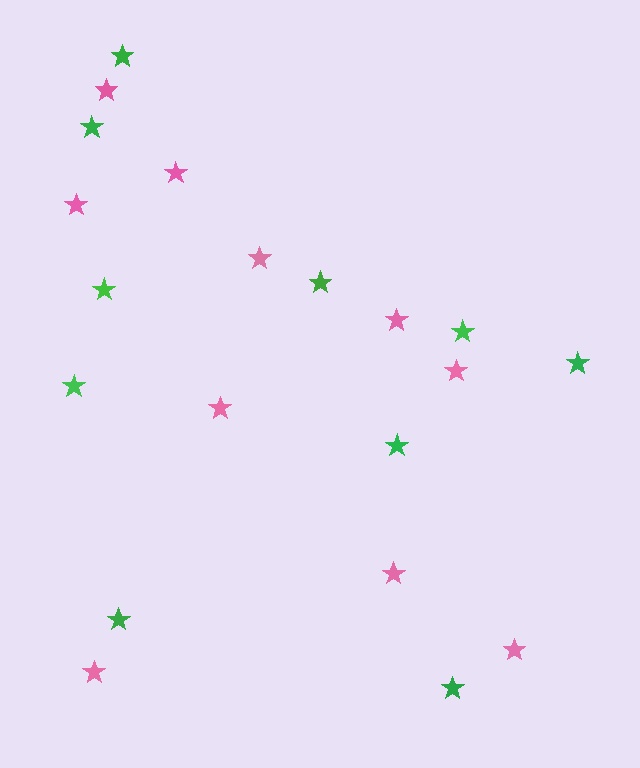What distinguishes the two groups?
There are 2 groups: one group of pink stars (10) and one group of green stars (10).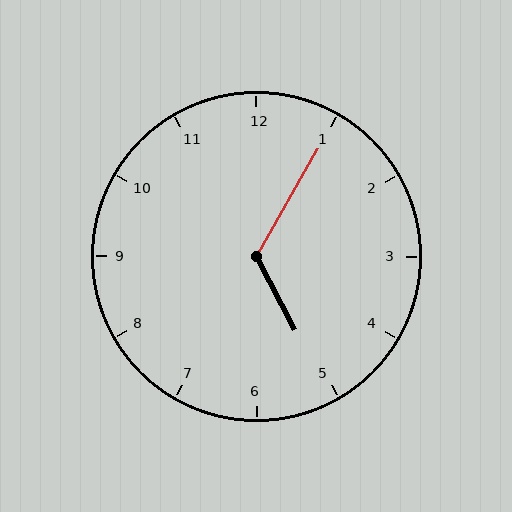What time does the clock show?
5:05.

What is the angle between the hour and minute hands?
Approximately 122 degrees.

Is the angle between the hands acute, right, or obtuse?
It is obtuse.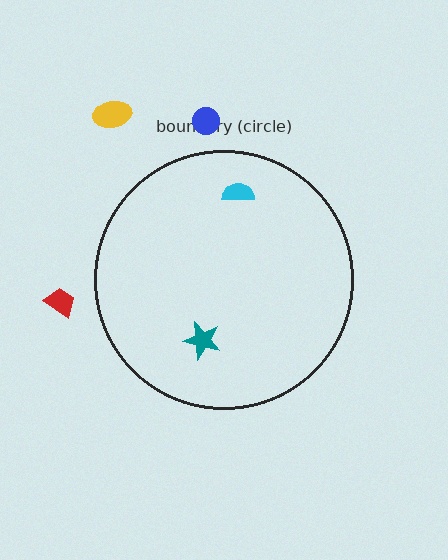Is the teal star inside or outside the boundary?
Inside.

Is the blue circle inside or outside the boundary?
Outside.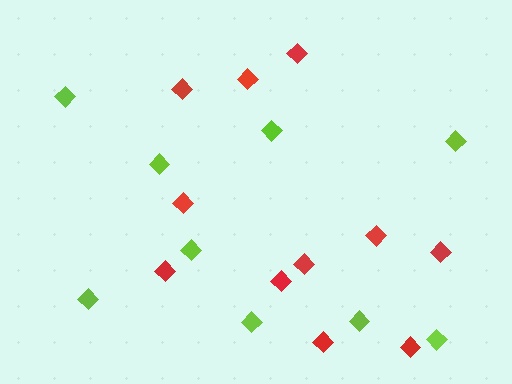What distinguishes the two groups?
There are 2 groups: one group of red diamonds (11) and one group of lime diamonds (9).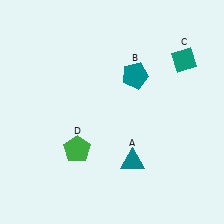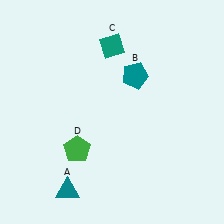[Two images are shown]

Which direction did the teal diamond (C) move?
The teal diamond (C) moved left.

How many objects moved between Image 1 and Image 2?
2 objects moved between the two images.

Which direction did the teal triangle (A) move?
The teal triangle (A) moved left.